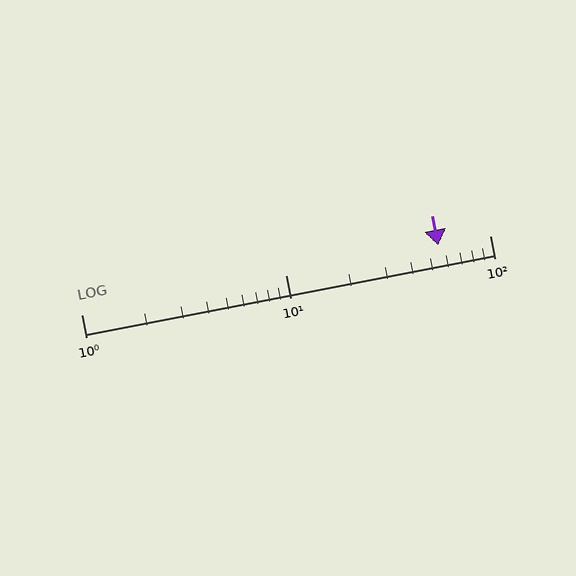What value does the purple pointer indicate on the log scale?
The pointer indicates approximately 56.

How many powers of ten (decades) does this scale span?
The scale spans 2 decades, from 1 to 100.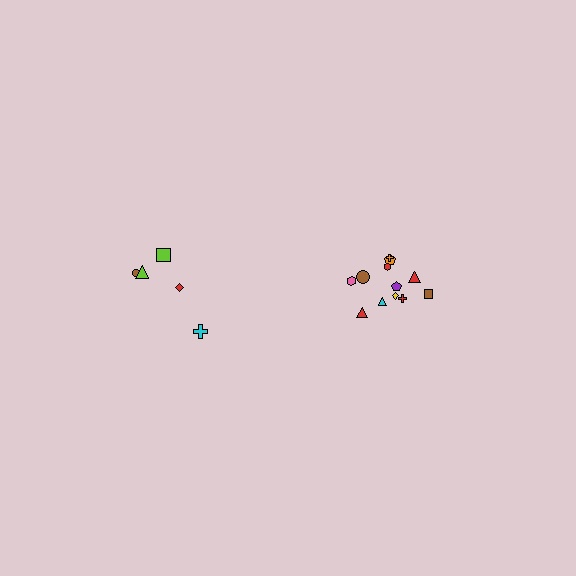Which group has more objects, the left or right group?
The right group.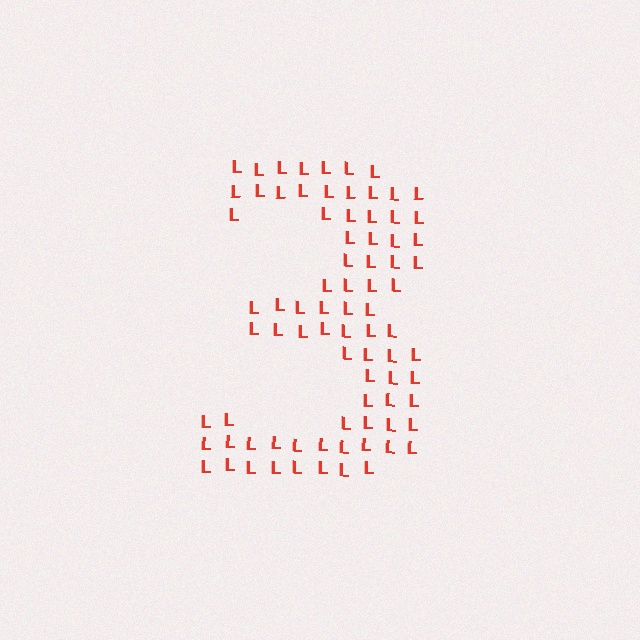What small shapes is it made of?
It is made of small letter L's.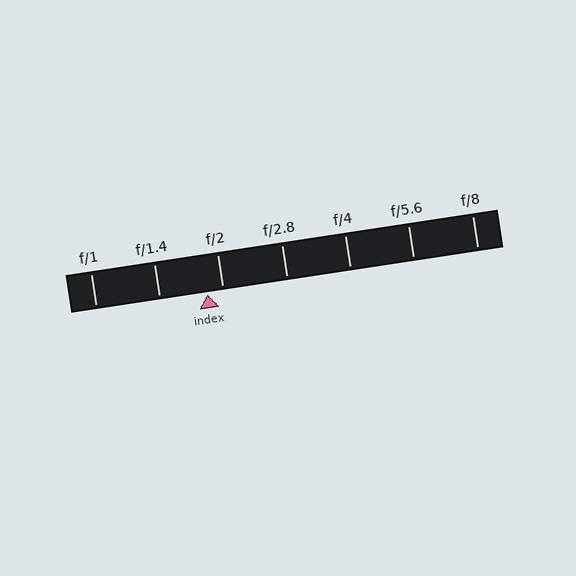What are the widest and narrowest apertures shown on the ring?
The widest aperture shown is f/1 and the narrowest is f/8.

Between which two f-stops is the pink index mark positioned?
The index mark is between f/1.4 and f/2.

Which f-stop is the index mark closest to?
The index mark is closest to f/2.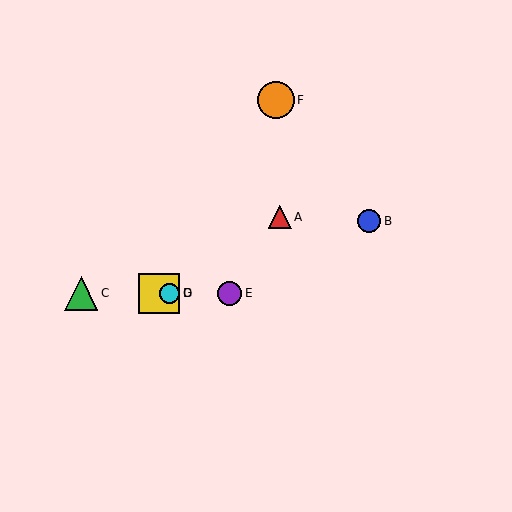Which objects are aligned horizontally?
Objects C, D, E, G are aligned horizontally.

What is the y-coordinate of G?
Object G is at y≈293.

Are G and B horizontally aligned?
No, G is at y≈293 and B is at y≈221.